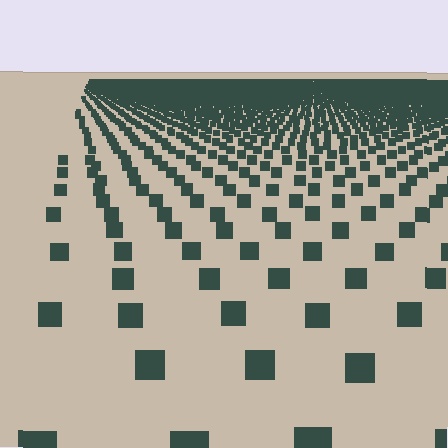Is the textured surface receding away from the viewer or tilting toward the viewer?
The surface is receding away from the viewer. Texture elements get smaller and denser toward the top.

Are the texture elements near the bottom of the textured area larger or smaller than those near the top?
Larger. Near the bottom, elements are closer to the viewer and appear at a bigger on-screen size.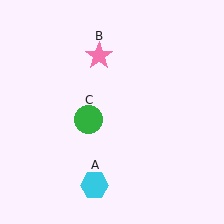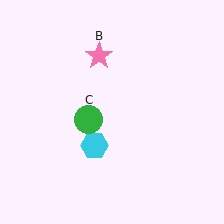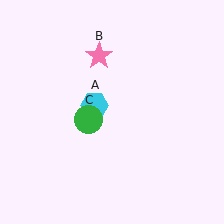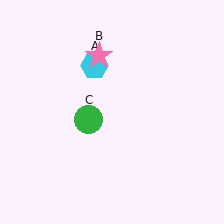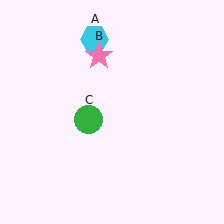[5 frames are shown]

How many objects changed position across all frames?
1 object changed position: cyan hexagon (object A).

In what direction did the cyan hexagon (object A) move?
The cyan hexagon (object A) moved up.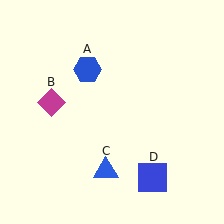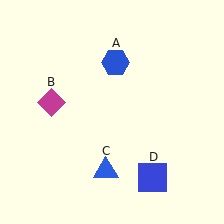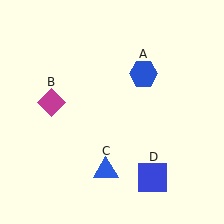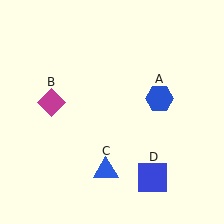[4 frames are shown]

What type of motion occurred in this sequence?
The blue hexagon (object A) rotated clockwise around the center of the scene.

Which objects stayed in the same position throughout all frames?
Magenta diamond (object B) and blue triangle (object C) and blue square (object D) remained stationary.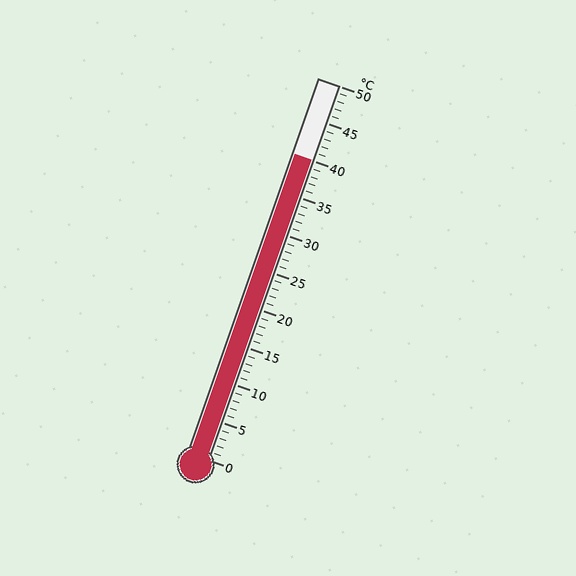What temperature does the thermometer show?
The thermometer shows approximately 40°C.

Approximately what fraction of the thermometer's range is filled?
The thermometer is filled to approximately 80% of its range.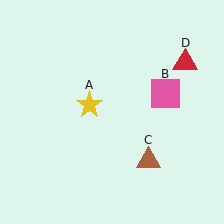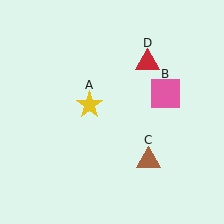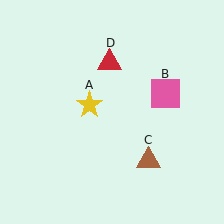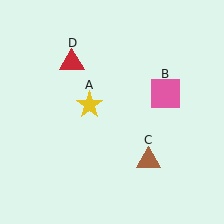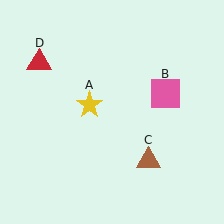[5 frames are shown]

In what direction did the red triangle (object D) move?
The red triangle (object D) moved left.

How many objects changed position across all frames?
1 object changed position: red triangle (object D).